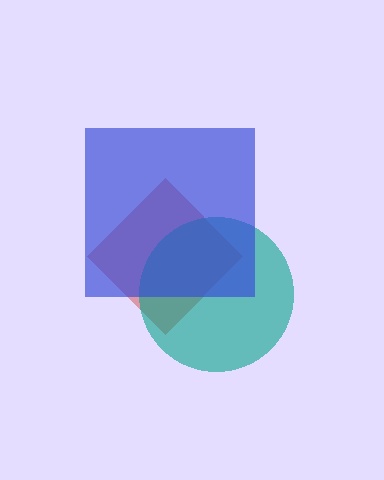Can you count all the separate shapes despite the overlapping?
Yes, there are 3 separate shapes.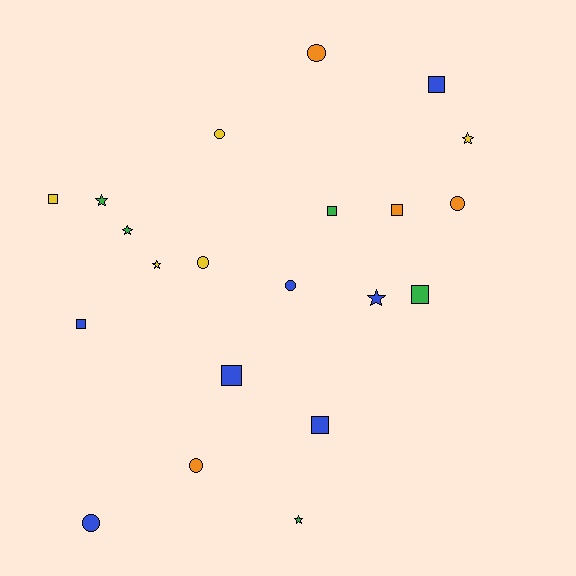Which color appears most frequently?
Blue, with 7 objects.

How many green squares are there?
There are 2 green squares.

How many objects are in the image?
There are 21 objects.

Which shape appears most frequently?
Square, with 8 objects.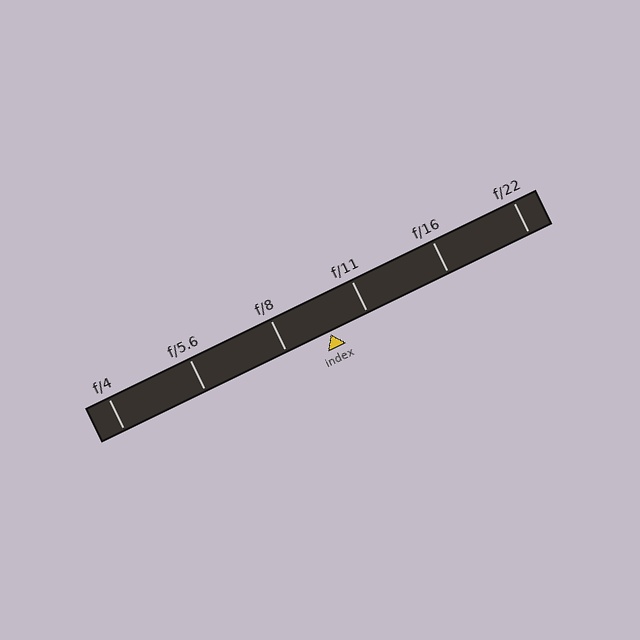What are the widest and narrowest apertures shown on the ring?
The widest aperture shown is f/4 and the narrowest is f/22.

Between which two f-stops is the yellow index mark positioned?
The index mark is between f/8 and f/11.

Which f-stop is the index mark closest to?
The index mark is closest to f/11.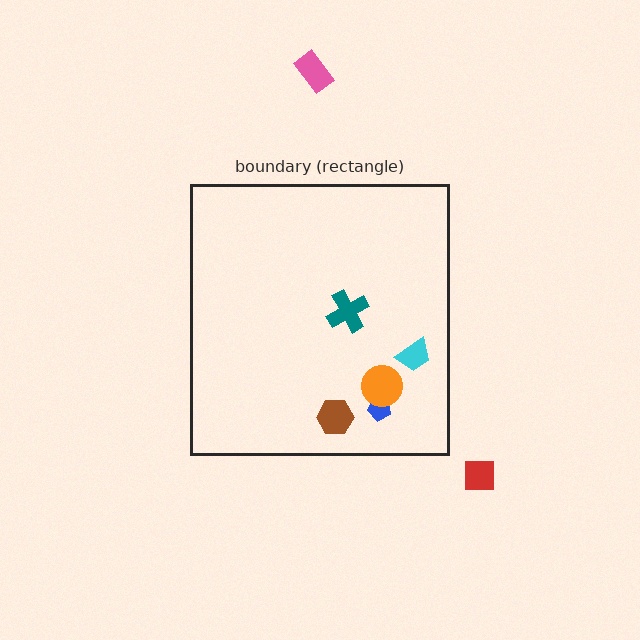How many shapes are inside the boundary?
5 inside, 2 outside.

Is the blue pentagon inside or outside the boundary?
Inside.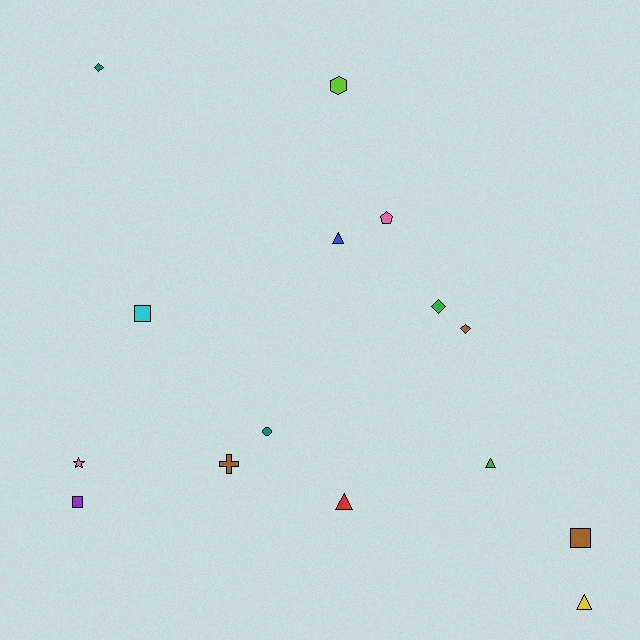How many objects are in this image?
There are 15 objects.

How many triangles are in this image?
There are 4 triangles.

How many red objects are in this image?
There is 1 red object.